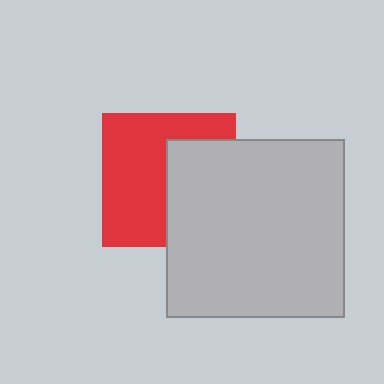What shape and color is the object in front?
The object in front is a light gray square.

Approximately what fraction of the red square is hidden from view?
Roughly 42% of the red square is hidden behind the light gray square.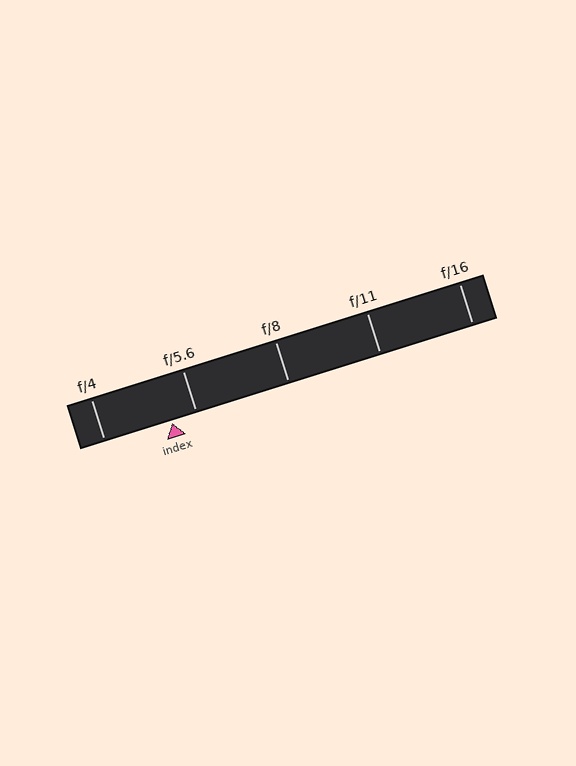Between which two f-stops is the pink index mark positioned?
The index mark is between f/4 and f/5.6.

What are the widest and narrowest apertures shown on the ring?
The widest aperture shown is f/4 and the narrowest is f/16.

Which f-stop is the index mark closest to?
The index mark is closest to f/5.6.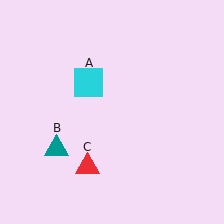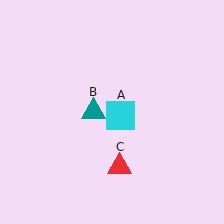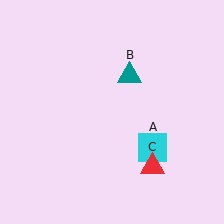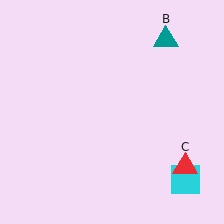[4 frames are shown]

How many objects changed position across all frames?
3 objects changed position: cyan square (object A), teal triangle (object B), red triangle (object C).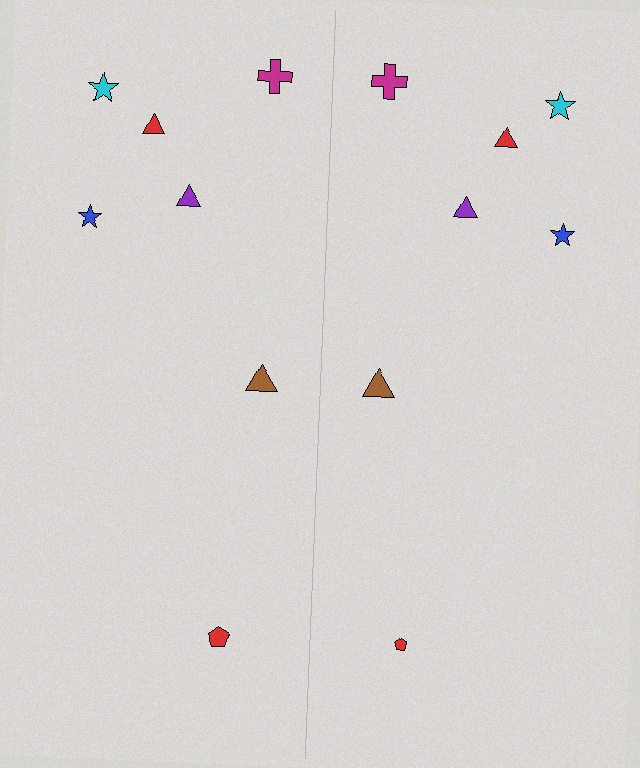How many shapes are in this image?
There are 14 shapes in this image.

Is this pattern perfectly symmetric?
No, the pattern is not perfectly symmetric. The red pentagon on the right side has a different size than its mirror counterpart.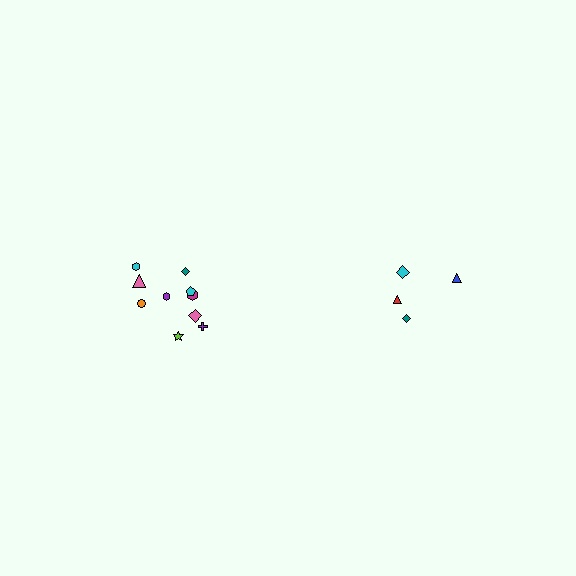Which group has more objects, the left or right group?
The left group.